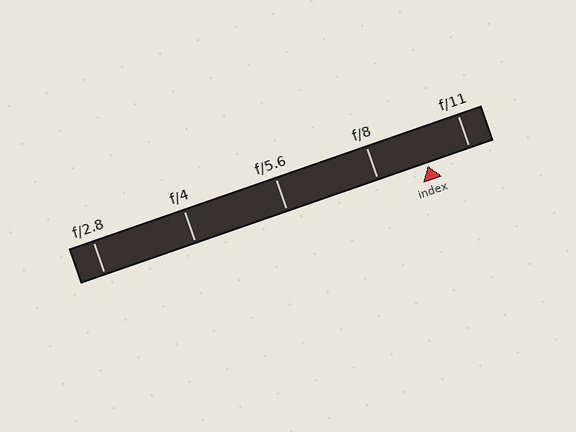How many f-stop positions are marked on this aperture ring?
There are 5 f-stop positions marked.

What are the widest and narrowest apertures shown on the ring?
The widest aperture shown is f/2.8 and the narrowest is f/11.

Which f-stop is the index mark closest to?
The index mark is closest to f/11.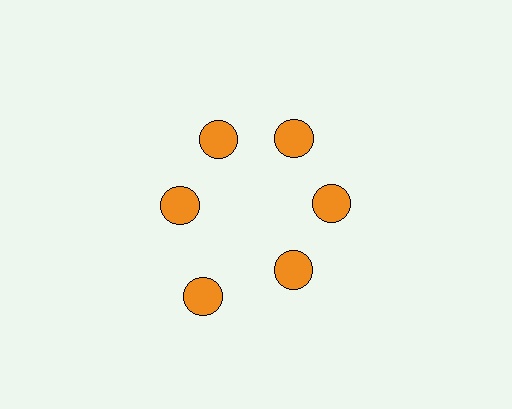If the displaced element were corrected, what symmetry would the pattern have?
It would have 6-fold rotational symmetry — the pattern would map onto itself every 60 degrees.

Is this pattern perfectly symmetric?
No. The 6 orange circles are arranged in a ring, but one element near the 7 o'clock position is pushed outward from the center, breaking the 6-fold rotational symmetry.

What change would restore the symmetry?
The symmetry would be restored by moving it inward, back onto the ring so that all 6 circles sit at equal angles and equal distance from the center.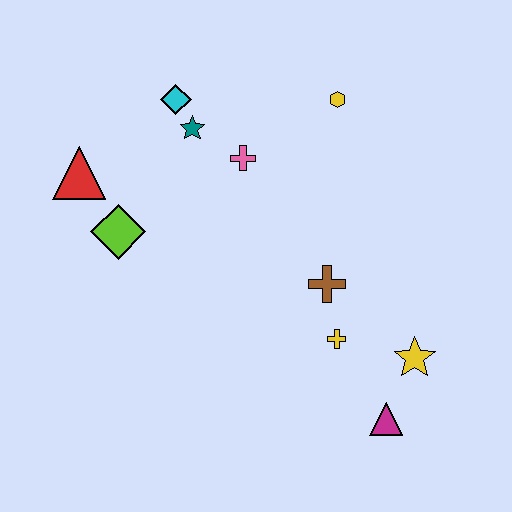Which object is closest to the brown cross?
The yellow cross is closest to the brown cross.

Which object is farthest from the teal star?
The magenta triangle is farthest from the teal star.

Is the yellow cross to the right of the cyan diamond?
Yes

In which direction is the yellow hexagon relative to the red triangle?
The yellow hexagon is to the right of the red triangle.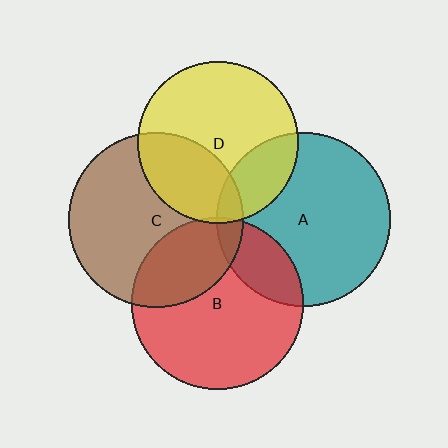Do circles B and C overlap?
Yes.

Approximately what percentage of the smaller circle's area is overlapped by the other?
Approximately 30%.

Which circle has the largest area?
Circle C (brown).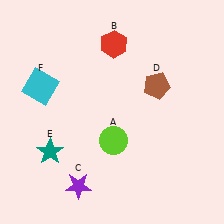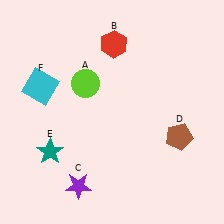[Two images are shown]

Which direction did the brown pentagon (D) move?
The brown pentagon (D) moved down.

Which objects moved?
The objects that moved are: the lime circle (A), the brown pentagon (D).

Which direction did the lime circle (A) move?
The lime circle (A) moved up.